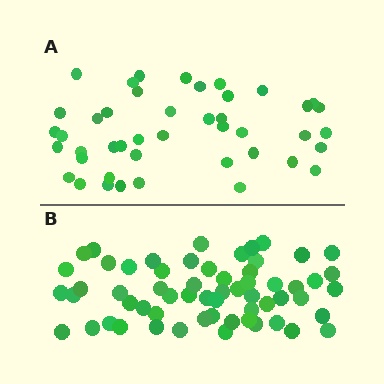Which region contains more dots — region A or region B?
Region B (the bottom region) has more dots.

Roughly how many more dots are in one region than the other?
Region B has approximately 15 more dots than region A.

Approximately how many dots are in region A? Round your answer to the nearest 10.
About 40 dots. (The exact count is 44, which rounds to 40.)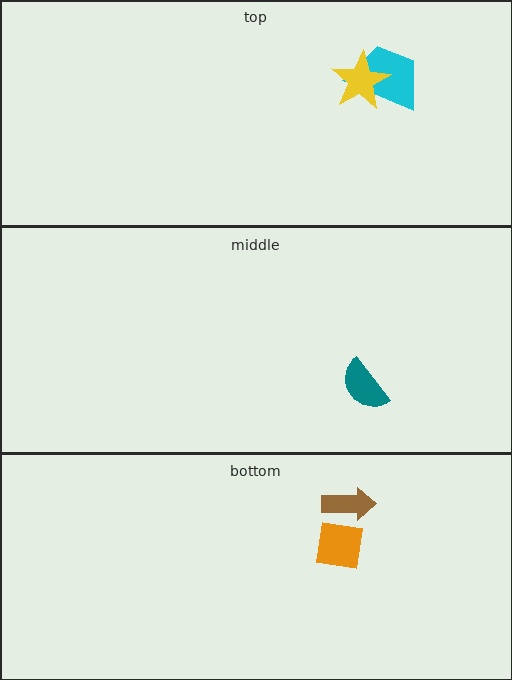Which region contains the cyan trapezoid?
The top region.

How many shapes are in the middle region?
1.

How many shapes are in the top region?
2.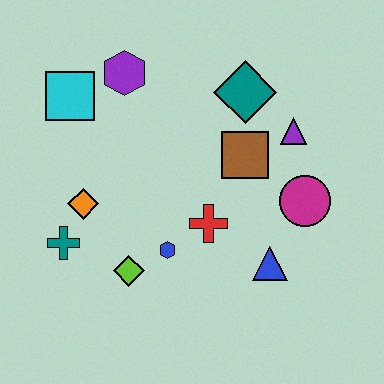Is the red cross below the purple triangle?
Yes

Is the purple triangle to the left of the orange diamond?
No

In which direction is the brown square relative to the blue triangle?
The brown square is above the blue triangle.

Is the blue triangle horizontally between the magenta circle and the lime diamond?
Yes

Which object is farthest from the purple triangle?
The teal cross is farthest from the purple triangle.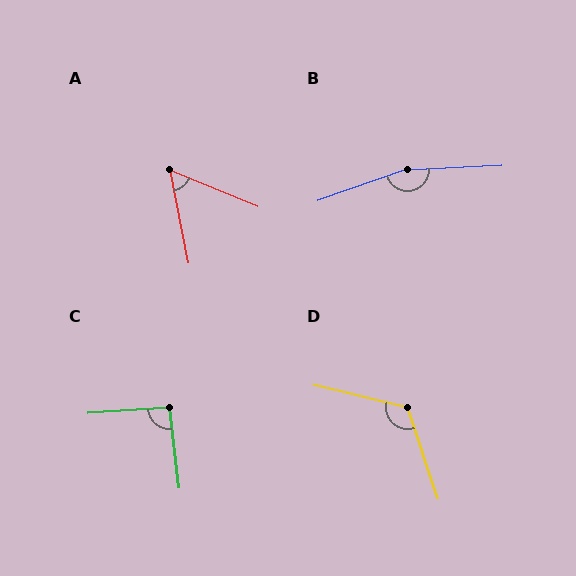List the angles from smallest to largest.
A (56°), C (93°), D (122°), B (163°).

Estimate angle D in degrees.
Approximately 122 degrees.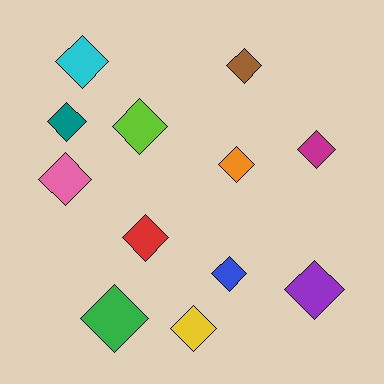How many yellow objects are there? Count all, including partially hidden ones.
There is 1 yellow object.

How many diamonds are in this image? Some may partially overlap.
There are 12 diamonds.